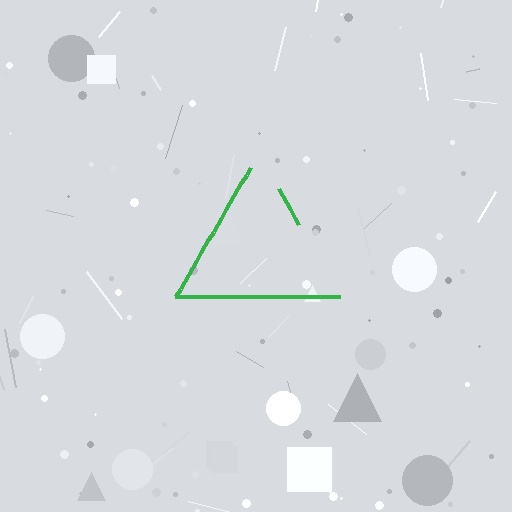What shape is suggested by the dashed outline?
The dashed outline suggests a triangle.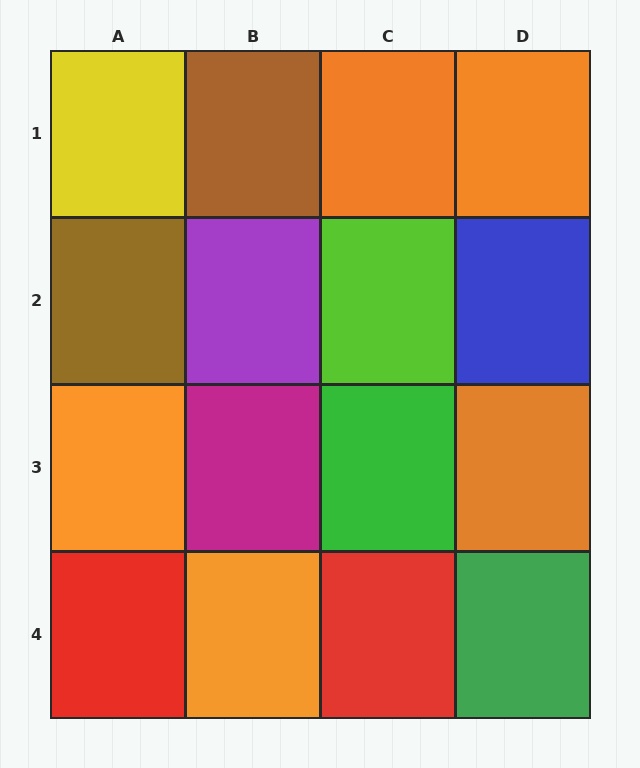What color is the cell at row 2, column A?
Brown.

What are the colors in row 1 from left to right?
Yellow, brown, orange, orange.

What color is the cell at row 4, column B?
Orange.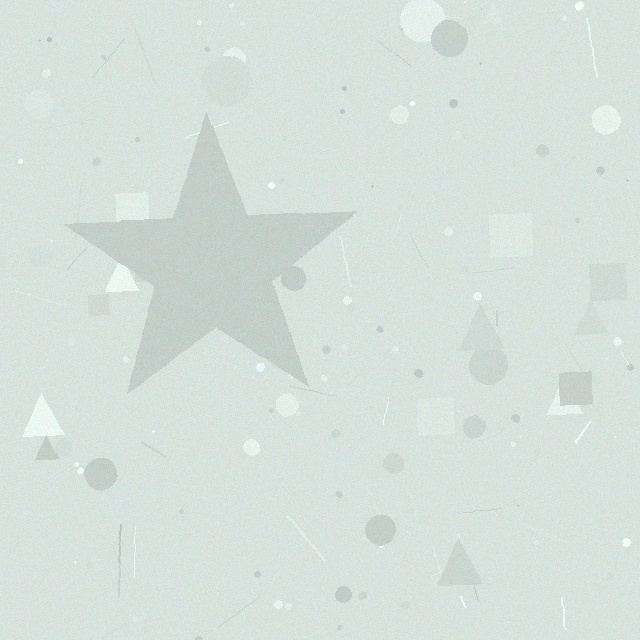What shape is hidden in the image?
A star is hidden in the image.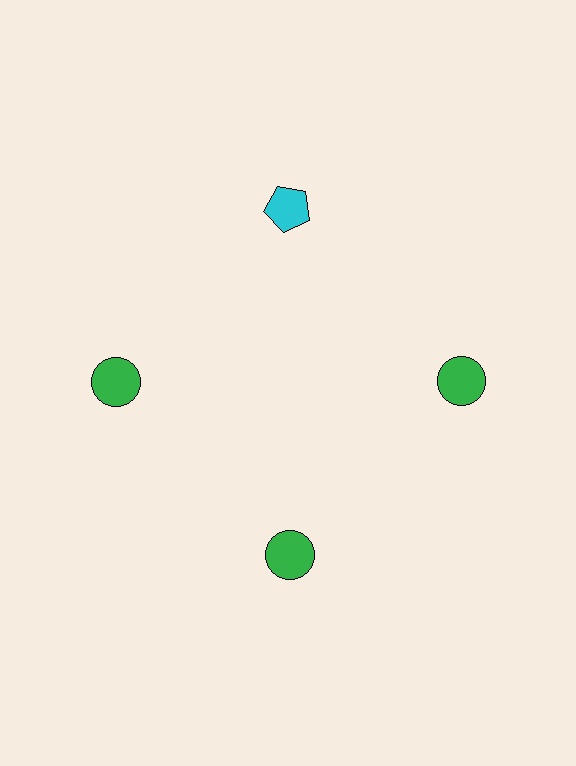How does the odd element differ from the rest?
It differs in both color (cyan instead of green) and shape (pentagon instead of circle).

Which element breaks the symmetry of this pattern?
The cyan pentagon at roughly the 12 o'clock position breaks the symmetry. All other shapes are green circles.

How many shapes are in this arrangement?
There are 4 shapes arranged in a ring pattern.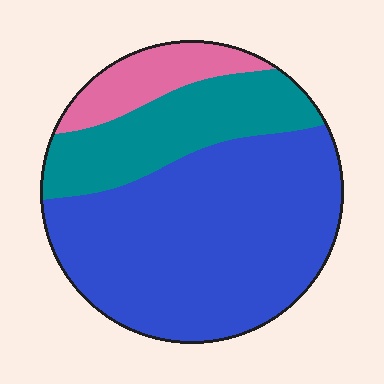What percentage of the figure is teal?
Teal takes up about one quarter (1/4) of the figure.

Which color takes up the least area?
Pink, at roughly 10%.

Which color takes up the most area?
Blue, at roughly 65%.